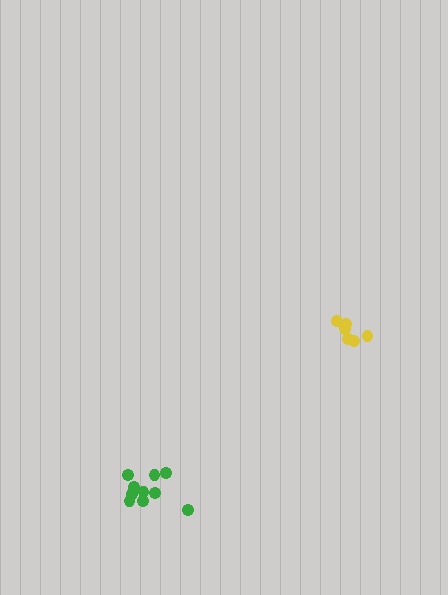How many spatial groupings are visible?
There are 2 spatial groupings.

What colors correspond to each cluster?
The clusters are colored: yellow, green.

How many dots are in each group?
Group 1: 7 dots, Group 2: 10 dots (17 total).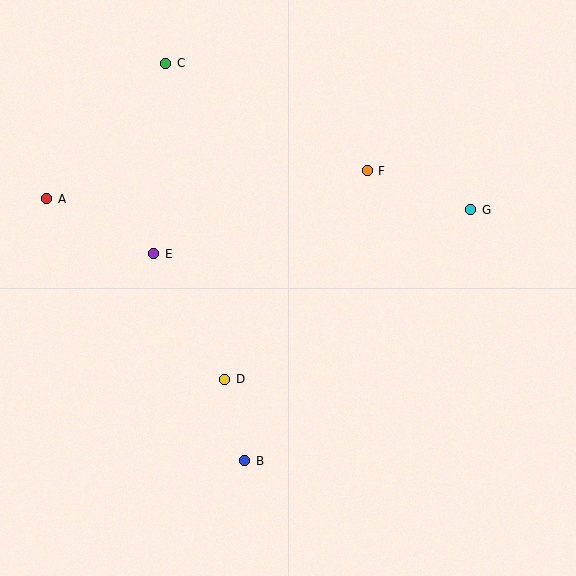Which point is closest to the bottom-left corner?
Point B is closest to the bottom-left corner.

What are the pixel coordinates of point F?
Point F is at (367, 171).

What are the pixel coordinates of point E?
Point E is at (154, 254).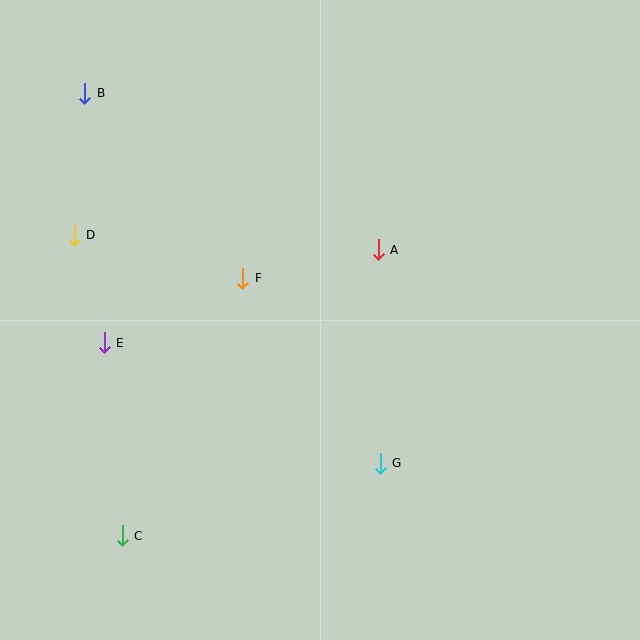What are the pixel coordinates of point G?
Point G is at (380, 463).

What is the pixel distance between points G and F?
The distance between G and F is 231 pixels.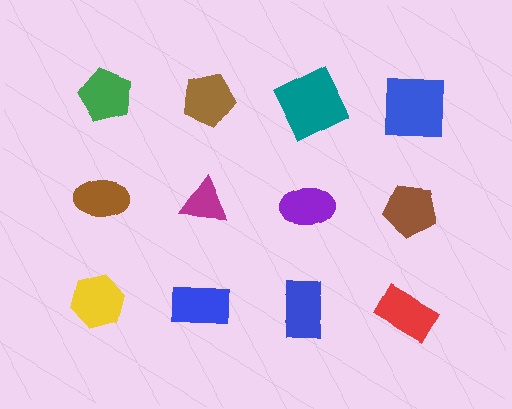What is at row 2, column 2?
A magenta triangle.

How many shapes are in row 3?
4 shapes.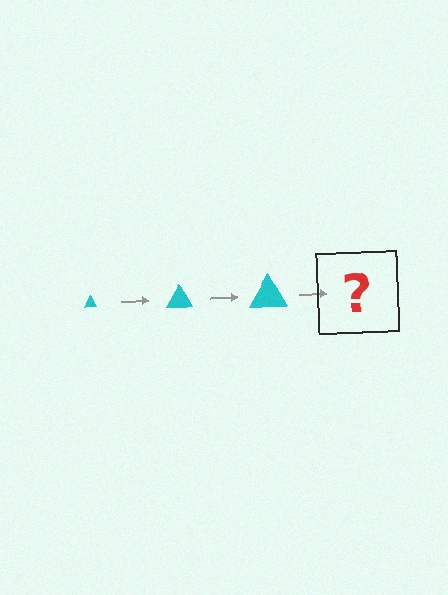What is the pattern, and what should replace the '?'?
The pattern is that the triangle gets progressively larger each step. The '?' should be a cyan triangle, larger than the previous one.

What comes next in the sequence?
The next element should be a cyan triangle, larger than the previous one.